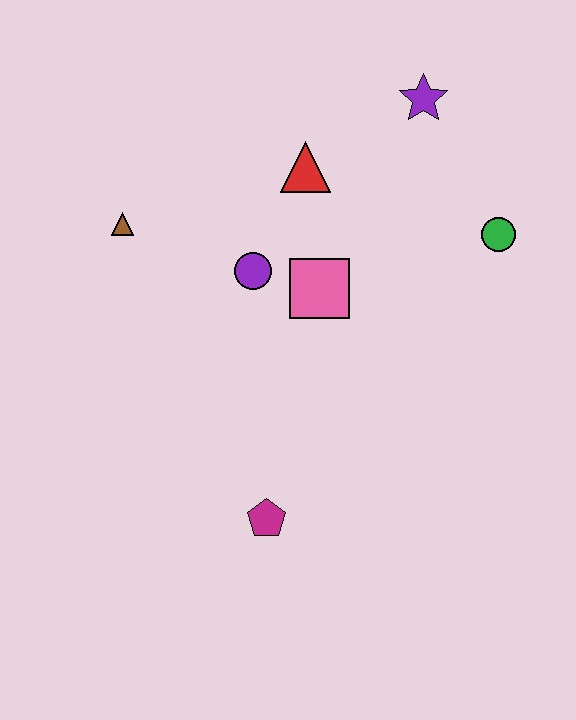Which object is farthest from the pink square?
The magenta pentagon is farthest from the pink square.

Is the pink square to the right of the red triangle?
Yes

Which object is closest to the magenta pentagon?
The pink square is closest to the magenta pentagon.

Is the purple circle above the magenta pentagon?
Yes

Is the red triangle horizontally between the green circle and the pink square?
No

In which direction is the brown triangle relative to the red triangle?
The brown triangle is to the left of the red triangle.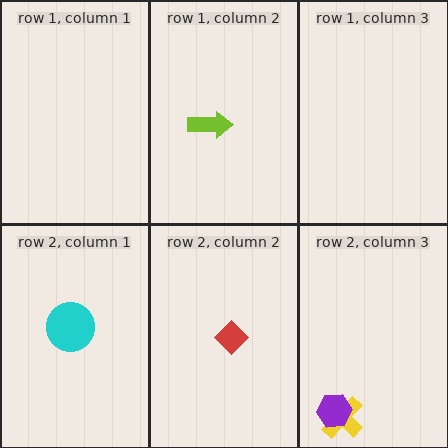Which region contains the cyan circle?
The row 2, column 1 region.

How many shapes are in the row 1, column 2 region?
1.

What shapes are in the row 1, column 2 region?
The lime arrow.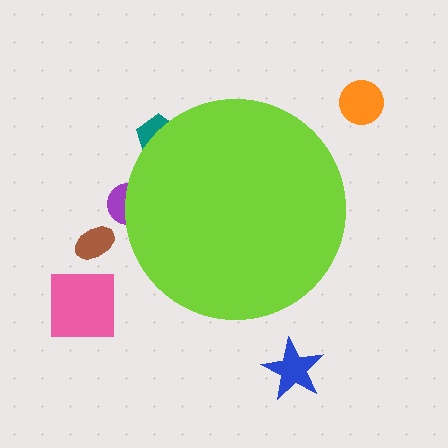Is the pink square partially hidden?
No, the pink square is fully visible.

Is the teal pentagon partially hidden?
Yes, the teal pentagon is partially hidden behind the lime circle.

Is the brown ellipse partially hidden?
No, the brown ellipse is fully visible.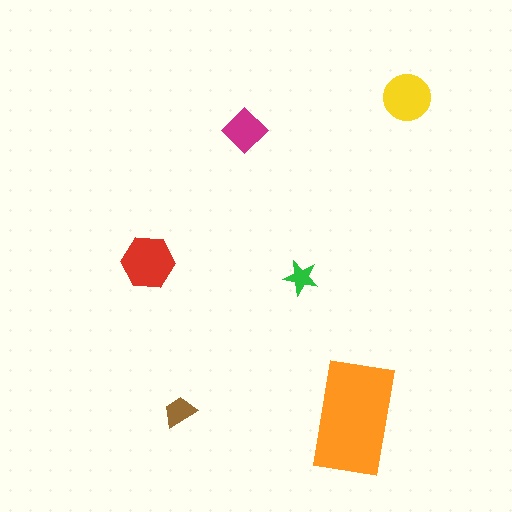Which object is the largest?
The orange rectangle.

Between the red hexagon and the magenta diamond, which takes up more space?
The red hexagon.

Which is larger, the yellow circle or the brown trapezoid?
The yellow circle.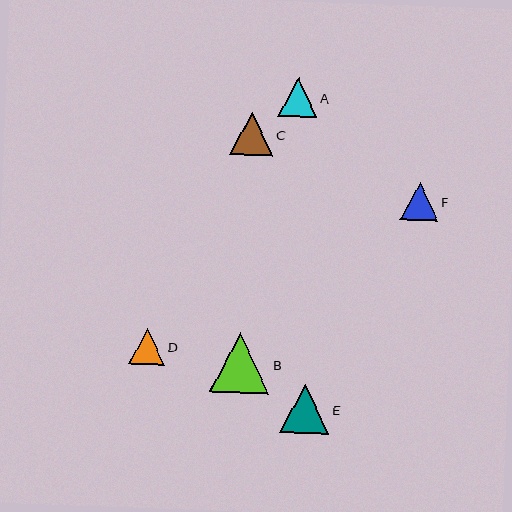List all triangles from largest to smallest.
From largest to smallest: B, E, C, A, F, D.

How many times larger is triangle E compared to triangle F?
Triangle E is approximately 1.3 times the size of triangle F.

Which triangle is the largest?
Triangle B is the largest with a size of approximately 60 pixels.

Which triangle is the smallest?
Triangle D is the smallest with a size of approximately 36 pixels.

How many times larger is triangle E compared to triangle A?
Triangle E is approximately 1.3 times the size of triangle A.